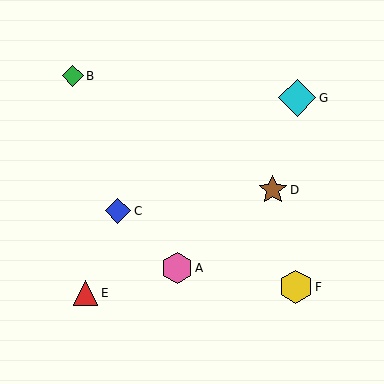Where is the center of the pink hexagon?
The center of the pink hexagon is at (177, 268).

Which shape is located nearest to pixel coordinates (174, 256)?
The pink hexagon (labeled A) at (177, 268) is nearest to that location.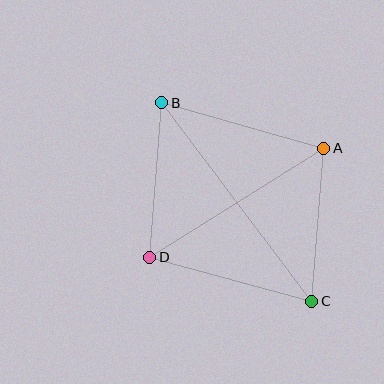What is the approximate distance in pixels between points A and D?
The distance between A and D is approximately 205 pixels.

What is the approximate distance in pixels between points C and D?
The distance between C and D is approximately 168 pixels.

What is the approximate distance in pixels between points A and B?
The distance between A and B is approximately 168 pixels.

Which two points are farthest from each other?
Points B and C are farthest from each other.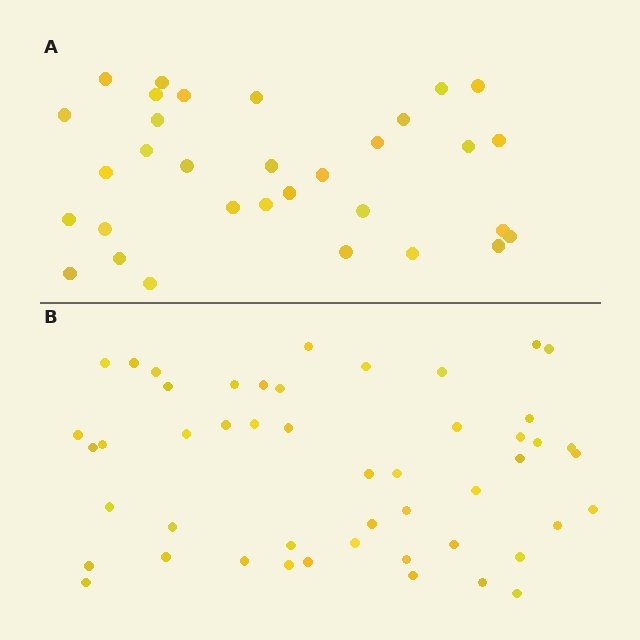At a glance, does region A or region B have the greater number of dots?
Region B (the bottom region) has more dots.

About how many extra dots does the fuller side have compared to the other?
Region B has approximately 15 more dots than region A.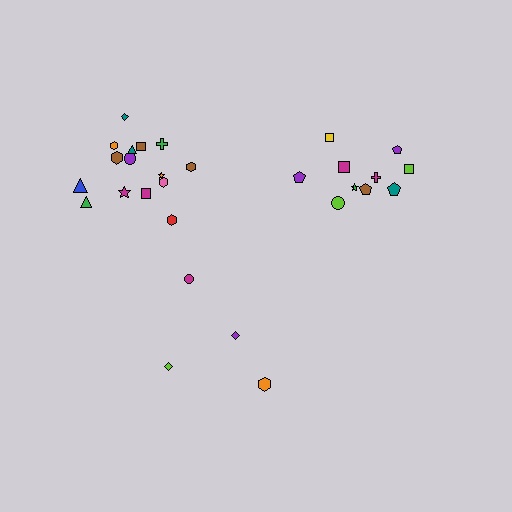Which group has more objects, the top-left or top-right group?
The top-left group.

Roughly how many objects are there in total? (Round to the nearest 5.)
Roughly 30 objects in total.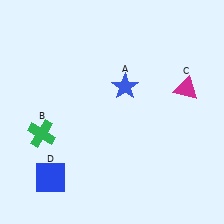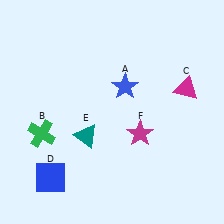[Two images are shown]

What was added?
A teal triangle (E), a magenta star (F) were added in Image 2.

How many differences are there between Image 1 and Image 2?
There are 2 differences between the two images.